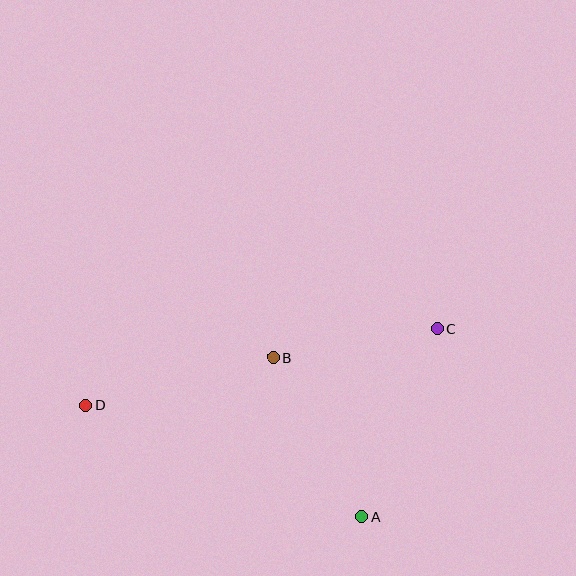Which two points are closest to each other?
Points B and C are closest to each other.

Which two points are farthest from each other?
Points C and D are farthest from each other.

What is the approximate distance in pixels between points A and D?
The distance between A and D is approximately 298 pixels.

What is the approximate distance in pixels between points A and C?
The distance between A and C is approximately 202 pixels.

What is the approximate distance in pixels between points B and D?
The distance between B and D is approximately 194 pixels.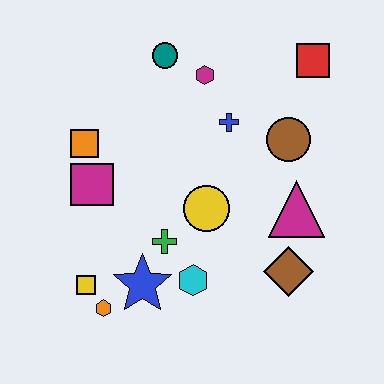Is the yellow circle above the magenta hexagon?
No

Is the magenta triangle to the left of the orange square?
No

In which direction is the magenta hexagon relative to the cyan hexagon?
The magenta hexagon is above the cyan hexagon.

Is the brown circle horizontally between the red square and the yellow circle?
Yes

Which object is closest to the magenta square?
The orange square is closest to the magenta square.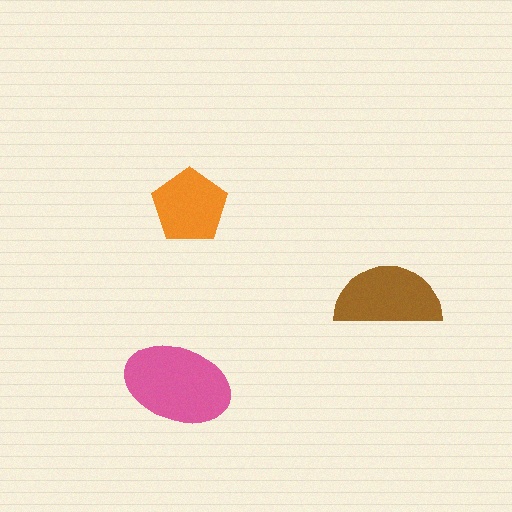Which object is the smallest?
The orange pentagon.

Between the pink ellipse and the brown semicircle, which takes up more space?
The pink ellipse.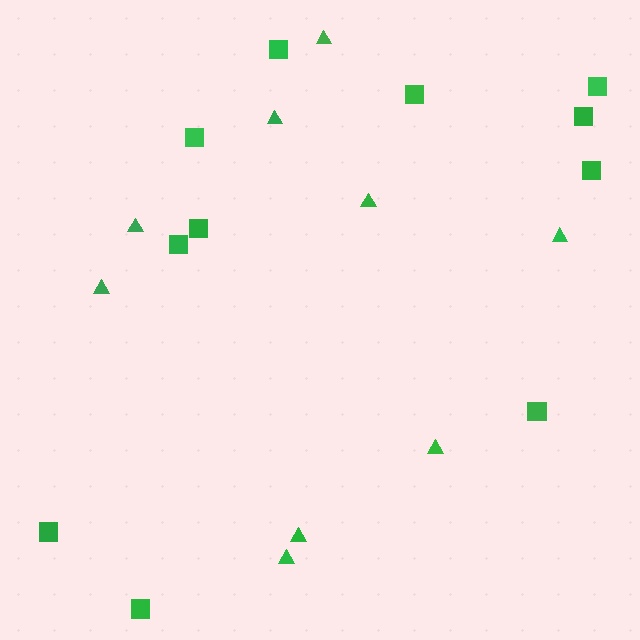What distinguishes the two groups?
There are 2 groups: one group of squares (11) and one group of triangles (9).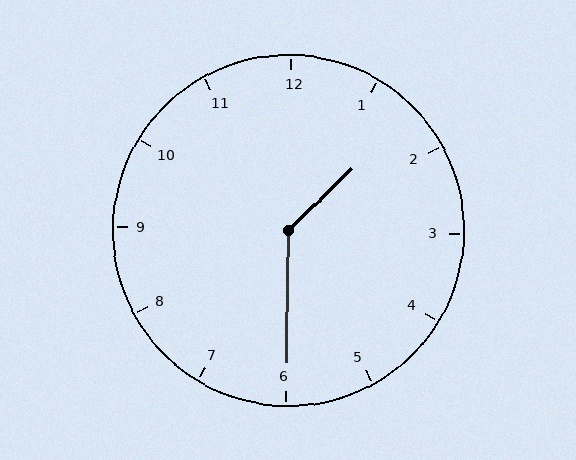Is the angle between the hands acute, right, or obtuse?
It is obtuse.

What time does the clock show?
1:30.